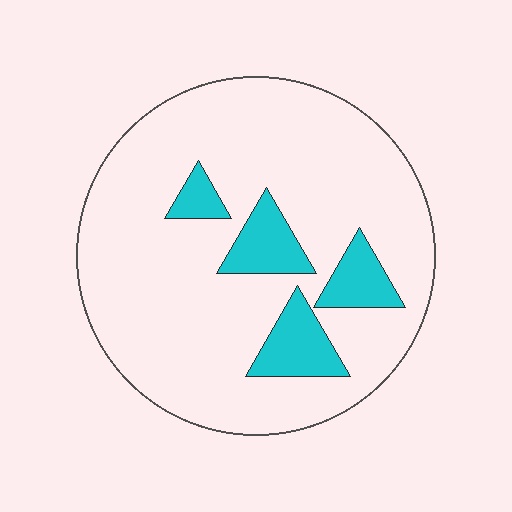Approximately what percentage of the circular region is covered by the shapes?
Approximately 15%.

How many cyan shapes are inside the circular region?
4.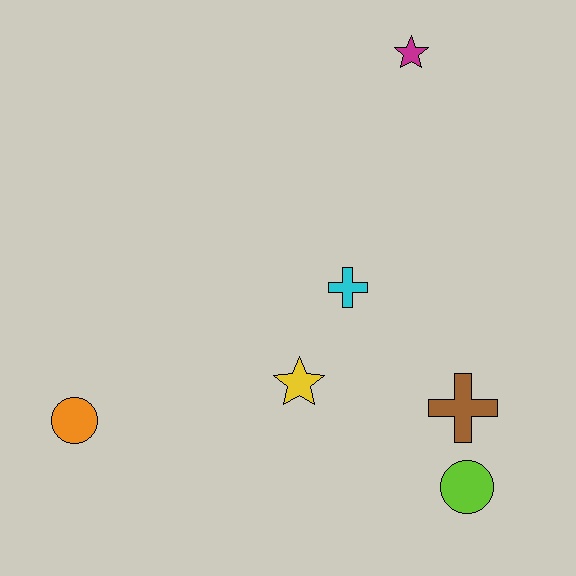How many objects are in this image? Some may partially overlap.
There are 6 objects.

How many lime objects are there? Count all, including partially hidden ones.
There is 1 lime object.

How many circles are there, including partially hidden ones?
There are 2 circles.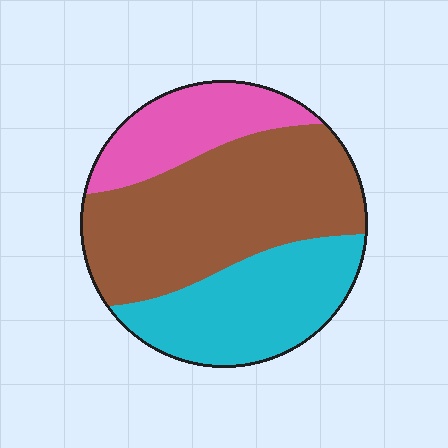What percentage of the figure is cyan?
Cyan takes up between a sixth and a third of the figure.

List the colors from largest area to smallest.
From largest to smallest: brown, cyan, pink.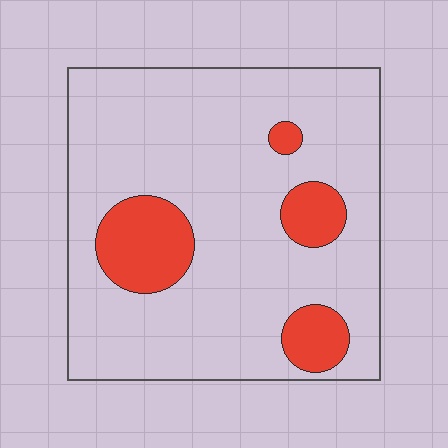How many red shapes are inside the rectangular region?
4.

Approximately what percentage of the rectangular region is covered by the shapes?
Approximately 15%.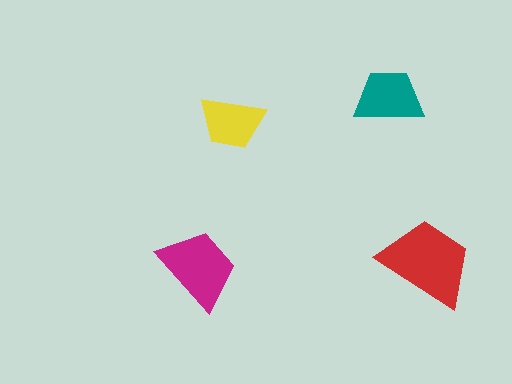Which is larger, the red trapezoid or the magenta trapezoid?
The red one.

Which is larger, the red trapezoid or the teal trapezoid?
The red one.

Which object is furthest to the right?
The red trapezoid is rightmost.